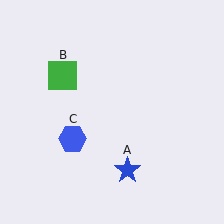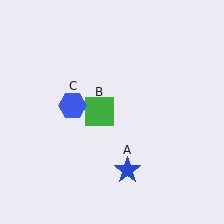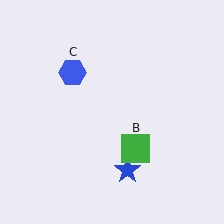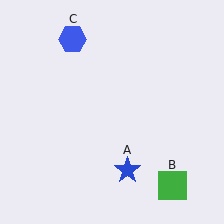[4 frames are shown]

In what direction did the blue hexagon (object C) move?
The blue hexagon (object C) moved up.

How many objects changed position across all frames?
2 objects changed position: green square (object B), blue hexagon (object C).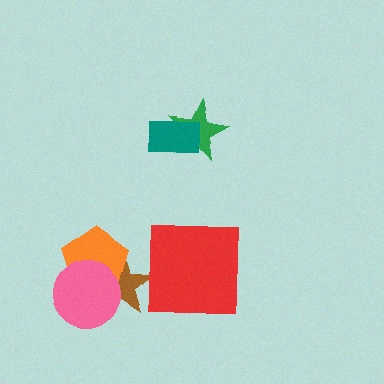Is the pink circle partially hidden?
No, no other shape covers it.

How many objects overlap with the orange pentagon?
2 objects overlap with the orange pentagon.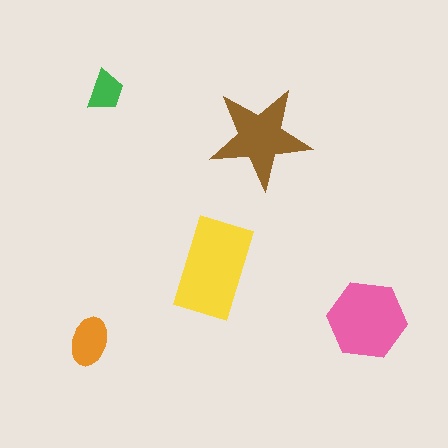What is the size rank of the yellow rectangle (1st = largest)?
1st.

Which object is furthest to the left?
The orange ellipse is leftmost.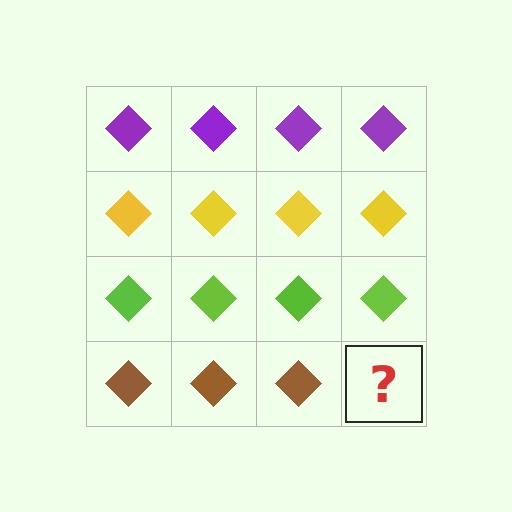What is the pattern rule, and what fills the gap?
The rule is that each row has a consistent color. The gap should be filled with a brown diamond.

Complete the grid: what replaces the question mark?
The question mark should be replaced with a brown diamond.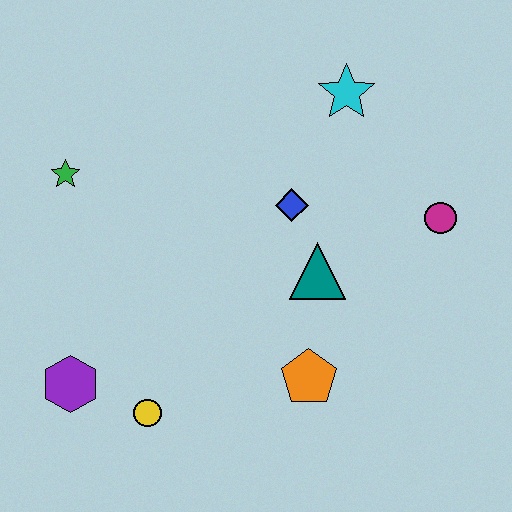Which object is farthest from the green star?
The magenta circle is farthest from the green star.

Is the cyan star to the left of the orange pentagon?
No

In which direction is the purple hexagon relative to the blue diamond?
The purple hexagon is to the left of the blue diamond.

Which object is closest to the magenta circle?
The teal triangle is closest to the magenta circle.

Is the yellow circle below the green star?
Yes